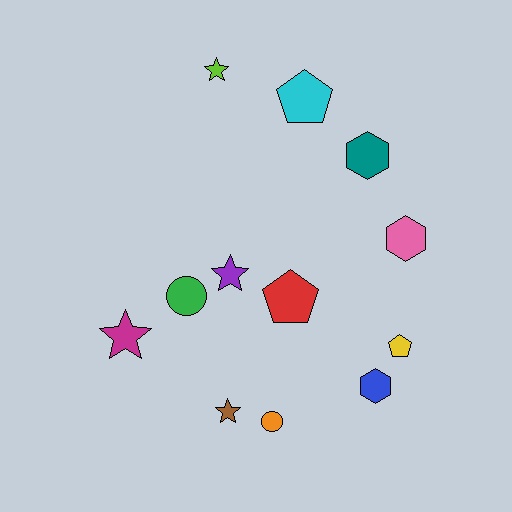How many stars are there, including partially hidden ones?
There are 4 stars.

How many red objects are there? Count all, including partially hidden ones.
There is 1 red object.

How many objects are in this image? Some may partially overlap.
There are 12 objects.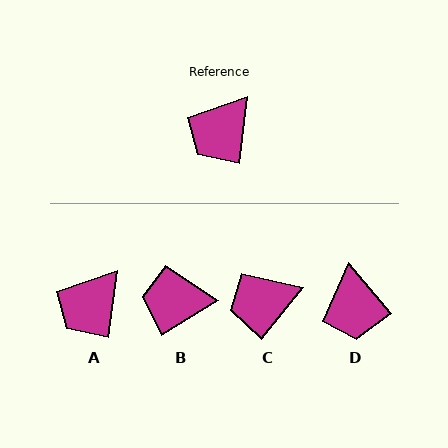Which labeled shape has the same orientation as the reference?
A.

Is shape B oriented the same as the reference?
No, it is off by about 52 degrees.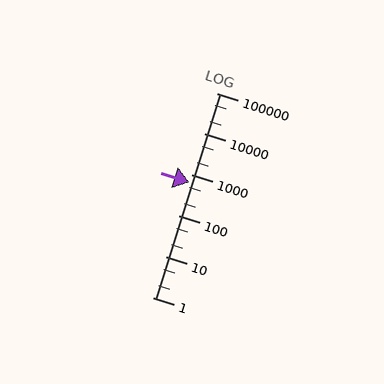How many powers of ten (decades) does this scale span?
The scale spans 5 decades, from 1 to 100000.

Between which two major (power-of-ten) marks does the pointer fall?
The pointer is between 100 and 1000.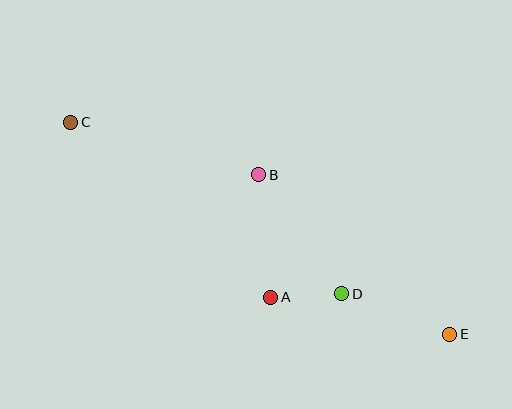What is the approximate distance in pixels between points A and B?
The distance between A and B is approximately 123 pixels.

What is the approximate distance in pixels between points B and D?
The distance between B and D is approximately 145 pixels.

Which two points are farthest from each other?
Points C and E are farthest from each other.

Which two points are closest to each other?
Points A and D are closest to each other.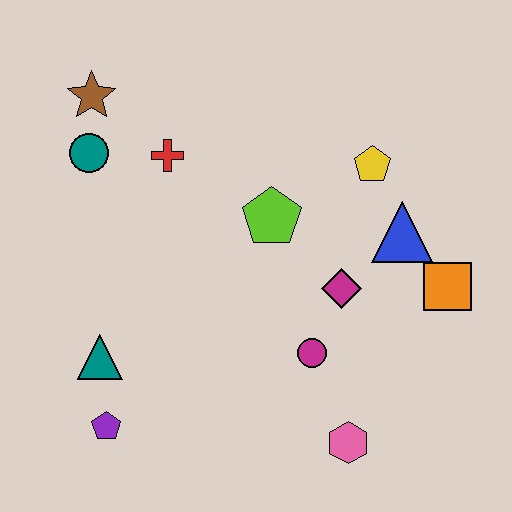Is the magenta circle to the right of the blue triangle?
No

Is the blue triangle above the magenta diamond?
Yes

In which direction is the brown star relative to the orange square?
The brown star is to the left of the orange square.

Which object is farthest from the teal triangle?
The orange square is farthest from the teal triangle.